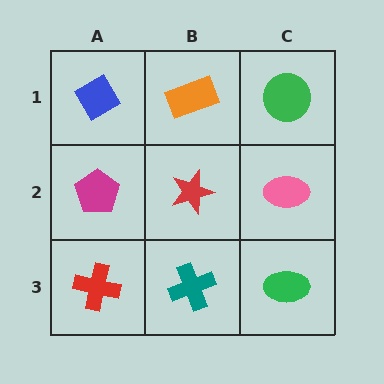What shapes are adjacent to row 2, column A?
A blue diamond (row 1, column A), a red cross (row 3, column A), a red star (row 2, column B).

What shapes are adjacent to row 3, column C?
A pink ellipse (row 2, column C), a teal cross (row 3, column B).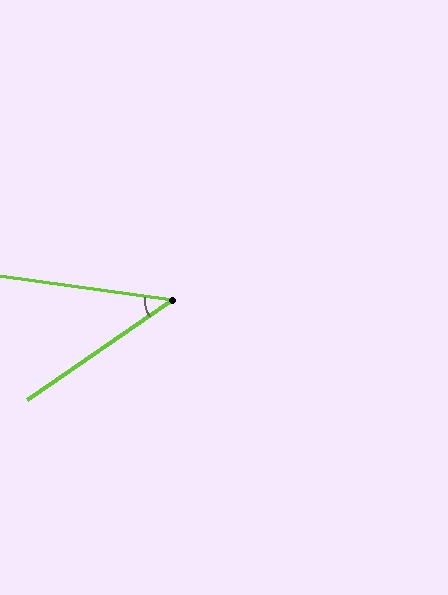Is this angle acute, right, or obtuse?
It is acute.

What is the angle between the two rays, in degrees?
Approximately 43 degrees.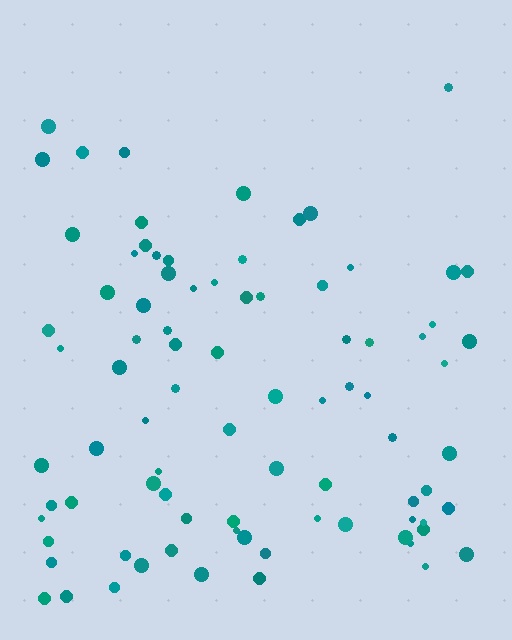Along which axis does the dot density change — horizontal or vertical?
Vertical.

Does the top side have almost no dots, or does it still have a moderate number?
Still a moderate number, just noticeably fewer than the bottom.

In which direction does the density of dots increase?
From top to bottom, with the bottom side densest.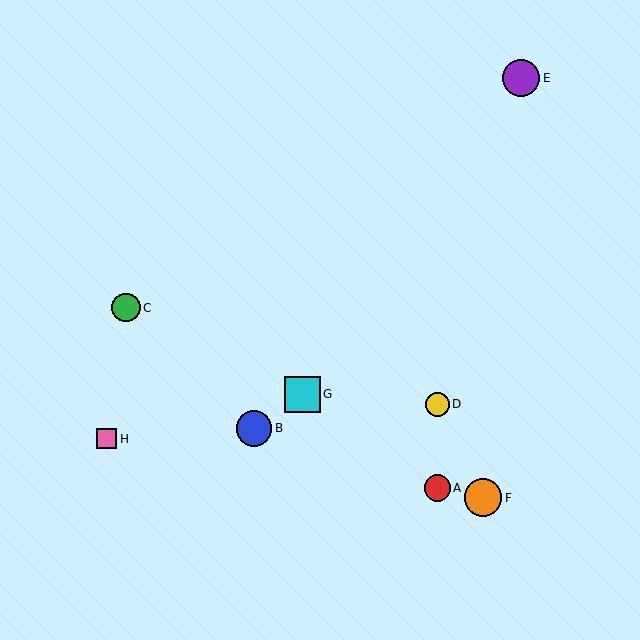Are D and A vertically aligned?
Yes, both are at x≈437.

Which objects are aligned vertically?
Objects A, D are aligned vertically.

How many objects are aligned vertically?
2 objects (A, D) are aligned vertically.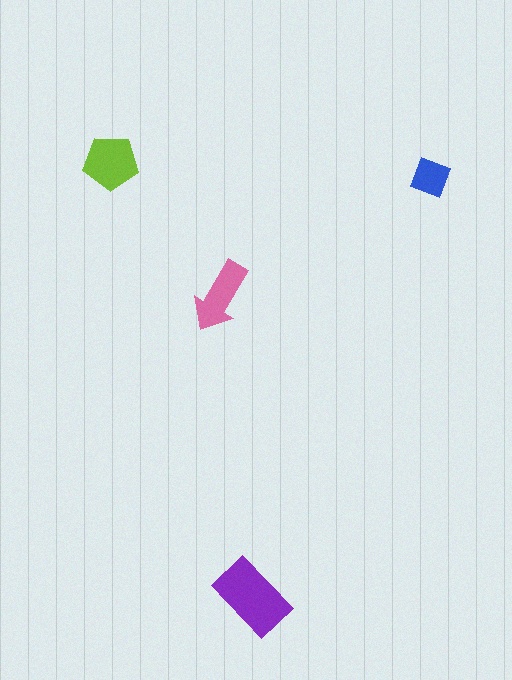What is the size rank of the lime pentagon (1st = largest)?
2nd.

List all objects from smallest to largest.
The blue diamond, the pink arrow, the lime pentagon, the purple rectangle.